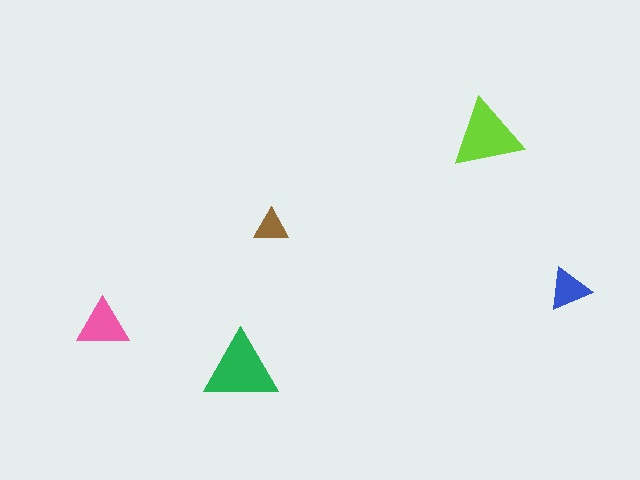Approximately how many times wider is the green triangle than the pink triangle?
About 1.5 times wider.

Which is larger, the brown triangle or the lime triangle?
The lime one.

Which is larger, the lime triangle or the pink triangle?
The lime one.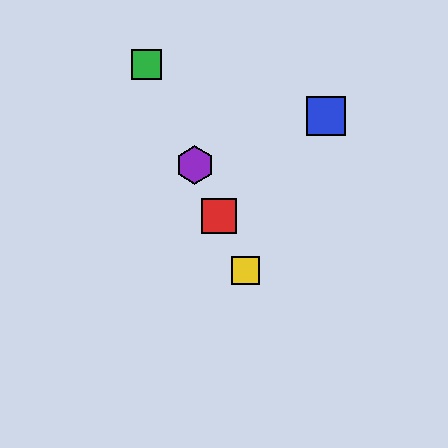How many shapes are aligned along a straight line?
4 shapes (the red square, the green square, the yellow square, the purple hexagon) are aligned along a straight line.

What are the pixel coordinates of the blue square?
The blue square is at (326, 116).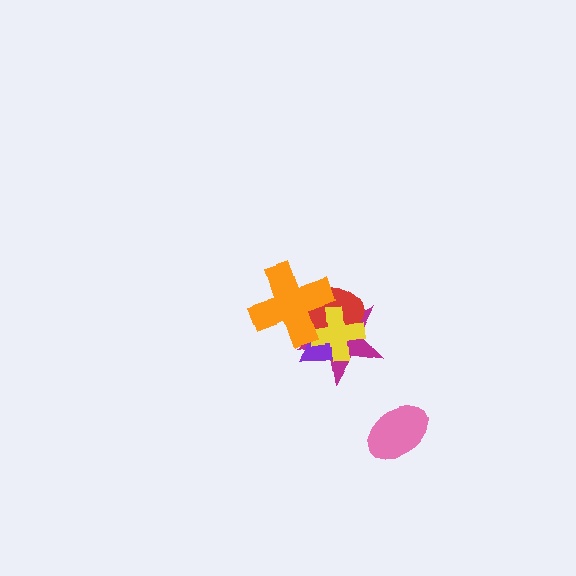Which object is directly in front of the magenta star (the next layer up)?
The purple triangle is directly in front of the magenta star.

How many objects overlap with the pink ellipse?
0 objects overlap with the pink ellipse.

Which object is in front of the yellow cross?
The orange cross is in front of the yellow cross.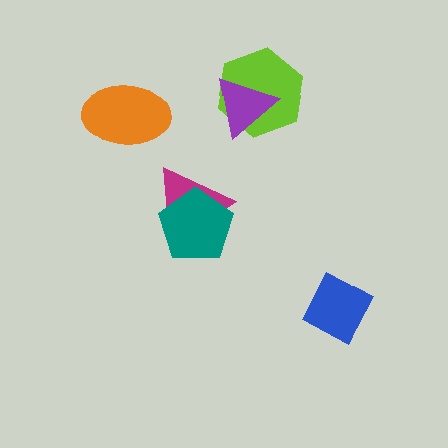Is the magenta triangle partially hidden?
Yes, it is partially covered by another shape.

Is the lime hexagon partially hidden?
Yes, it is partially covered by another shape.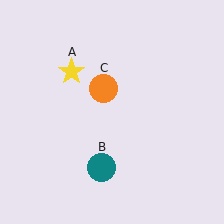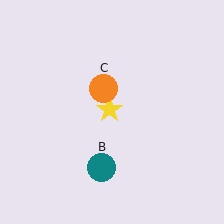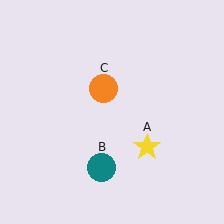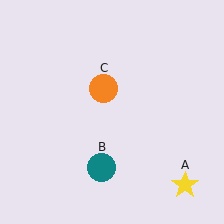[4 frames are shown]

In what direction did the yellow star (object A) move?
The yellow star (object A) moved down and to the right.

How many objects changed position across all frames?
1 object changed position: yellow star (object A).